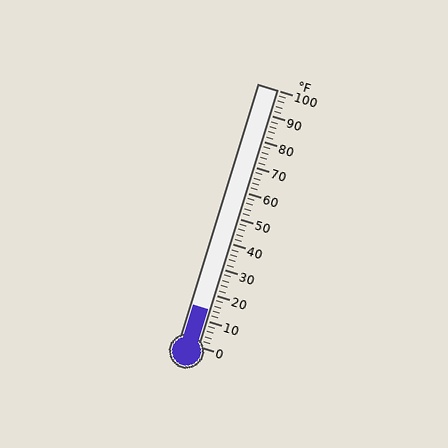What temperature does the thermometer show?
The thermometer shows approximately 14°F.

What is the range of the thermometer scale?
The thermometer scale ranges from 0°F to 100°F.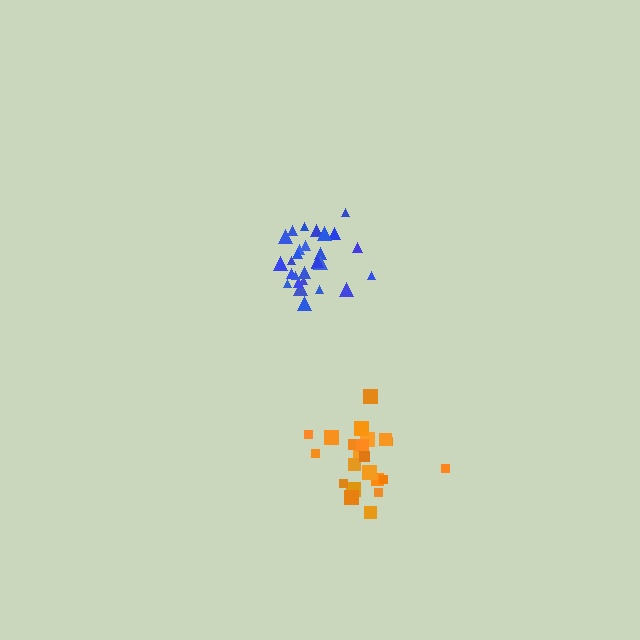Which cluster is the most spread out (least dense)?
Orange.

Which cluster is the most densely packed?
Blue.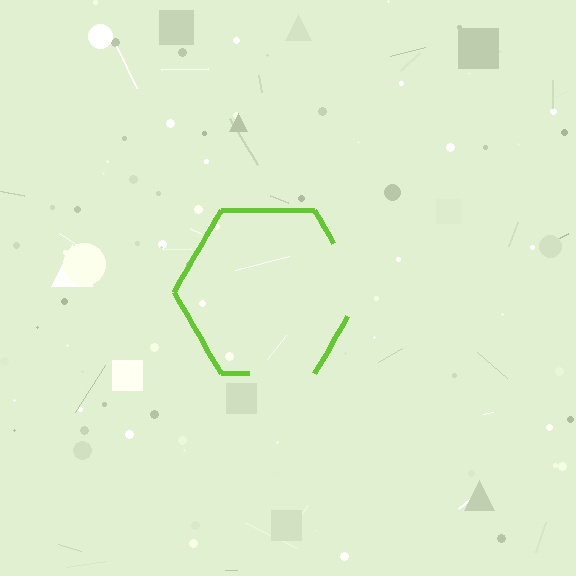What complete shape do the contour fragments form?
The contour fragments form a hexagon.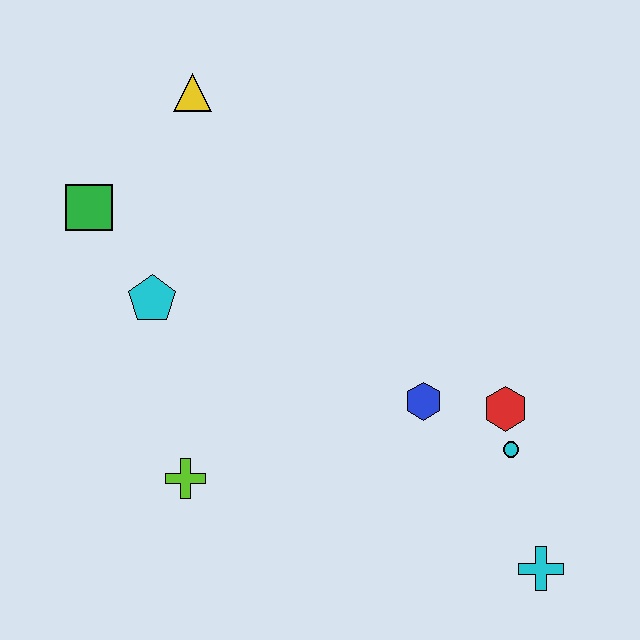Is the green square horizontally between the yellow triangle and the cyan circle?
No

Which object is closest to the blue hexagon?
The red hexagon is closest to the blue hexagon.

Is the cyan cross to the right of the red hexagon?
Yes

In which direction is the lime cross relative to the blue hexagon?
The lime cross is to the left of the blue hexagon.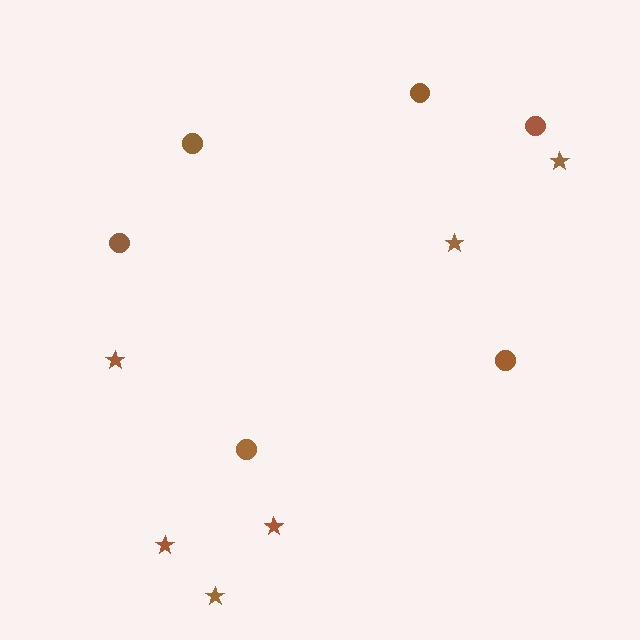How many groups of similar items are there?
There are 2 groups: one group of circles (6) and one group of stars (6).